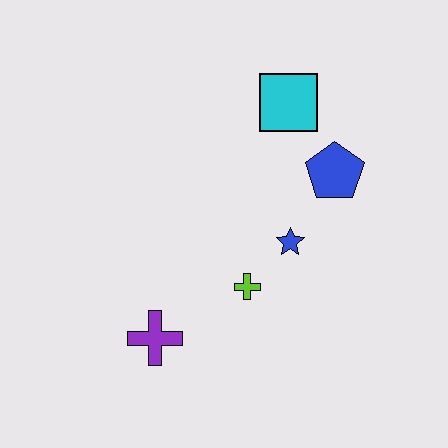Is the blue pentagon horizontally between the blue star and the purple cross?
No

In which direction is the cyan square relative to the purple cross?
The cyan square is above the purple cross.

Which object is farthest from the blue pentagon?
The purple cross is farthest from the blue pentagon.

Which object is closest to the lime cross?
The blue star is closest to the lime cross.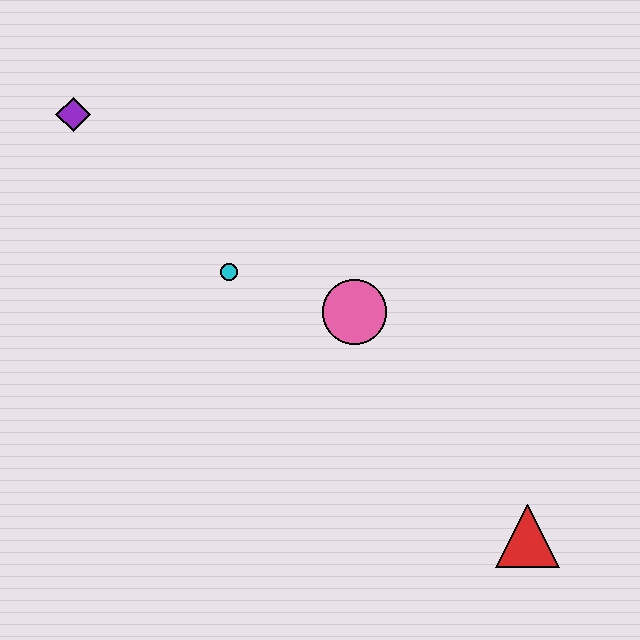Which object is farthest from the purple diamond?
The red triangle is farthest from the purple diamond.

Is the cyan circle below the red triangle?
No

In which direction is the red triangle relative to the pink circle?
The red triangle is below the pink circle.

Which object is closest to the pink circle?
The cyan circle is closest to the pink circle.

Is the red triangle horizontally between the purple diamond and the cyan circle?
No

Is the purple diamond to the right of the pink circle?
No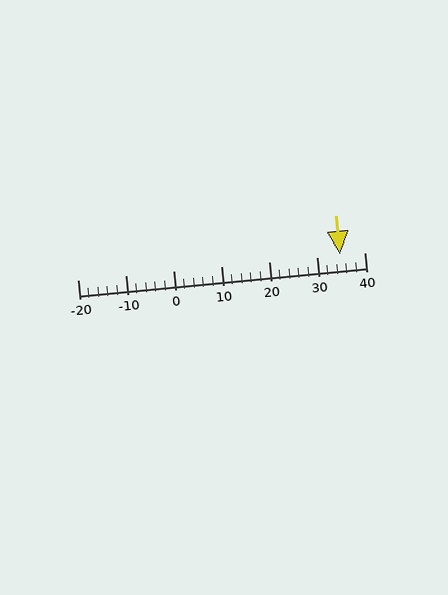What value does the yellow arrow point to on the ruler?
The yellow arrow points to approximately 35.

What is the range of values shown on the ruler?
The ruler shows values from -20 to 40.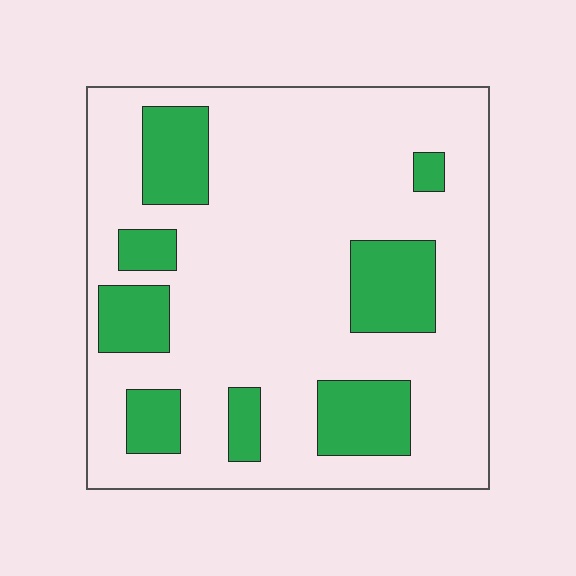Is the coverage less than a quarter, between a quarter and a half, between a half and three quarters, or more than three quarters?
Less than a quarter.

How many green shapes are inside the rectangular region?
8.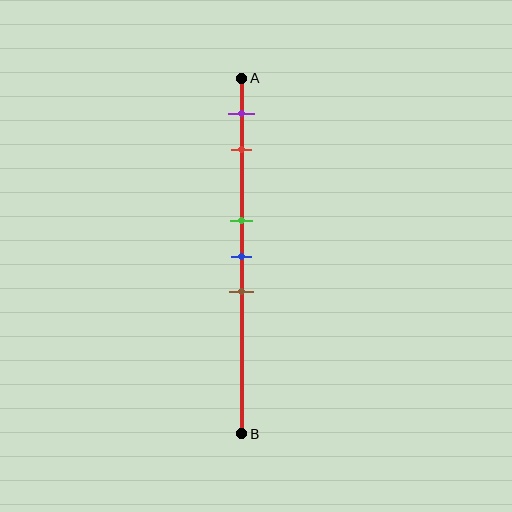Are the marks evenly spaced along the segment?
No, the marks are not evenly spaced.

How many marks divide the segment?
There are 5 marks dividing the segment.